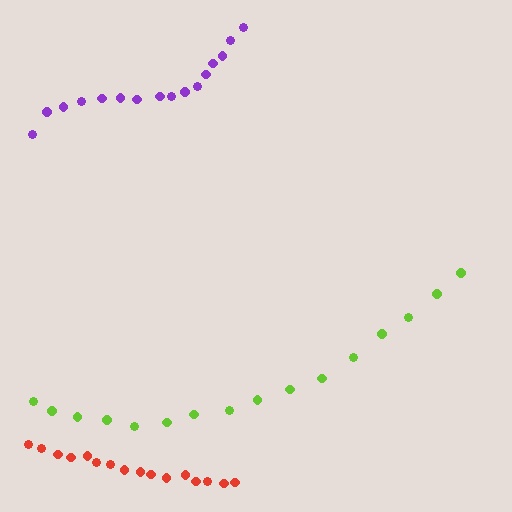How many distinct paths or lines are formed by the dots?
There are 3 distinct paths.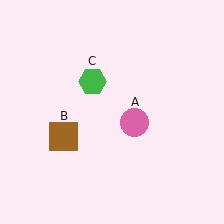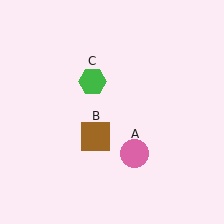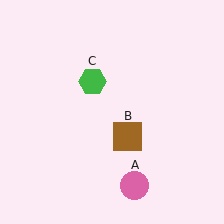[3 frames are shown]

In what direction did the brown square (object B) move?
The brown square (object B) moved right.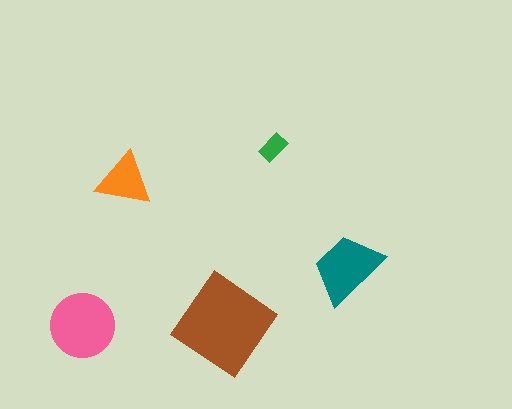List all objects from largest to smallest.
The brown diamond, the pink circle, the teal trapezoid, the orange triangle, the green rectangle.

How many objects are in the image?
There are 5 objects in the image.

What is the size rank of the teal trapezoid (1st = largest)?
3rd.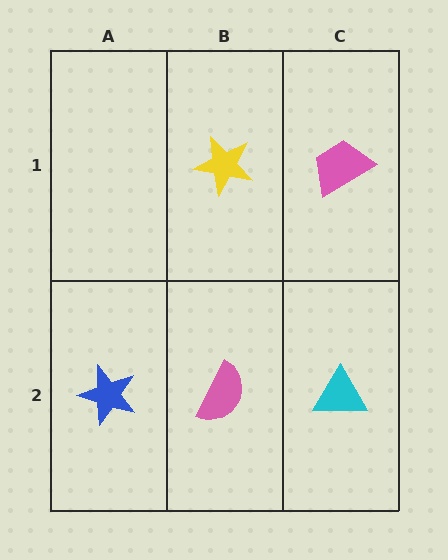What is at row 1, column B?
A yellow star.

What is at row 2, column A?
A blue star.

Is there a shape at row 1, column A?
No, that cell is empty.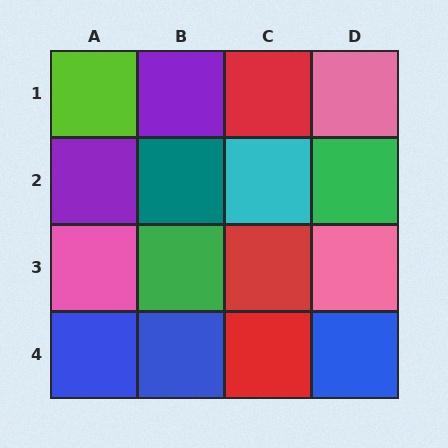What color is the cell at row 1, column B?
Purple.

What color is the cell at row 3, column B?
Green.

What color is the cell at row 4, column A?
Blue.